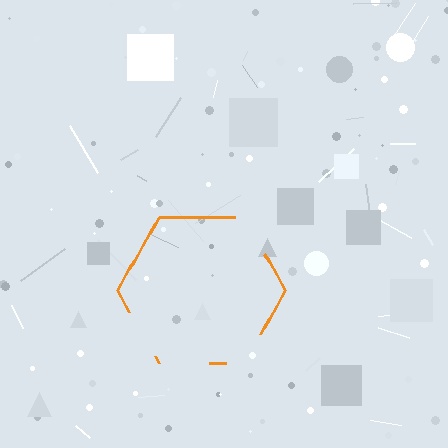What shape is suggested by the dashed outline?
The dashed outline suggests a hexagon.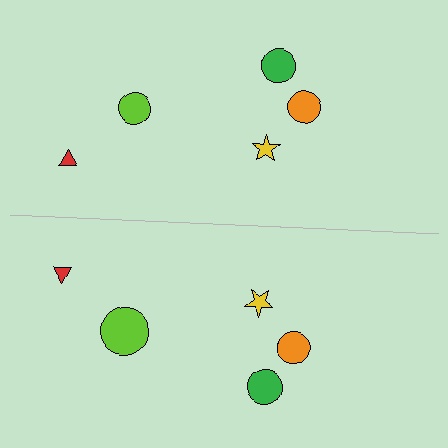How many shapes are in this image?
There are 10 shapes in this image.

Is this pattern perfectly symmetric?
No, the pattern is not perfectly symmetric. The lime circle on the bottom side has a different size than its mirror counterpart.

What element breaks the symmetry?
The lime circle on the bottom side has a different size than its mirror counterpart.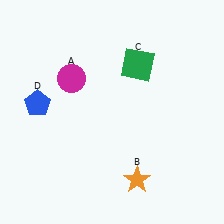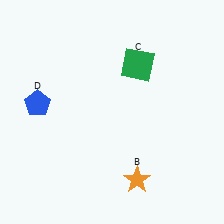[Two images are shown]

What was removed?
The magenta circle (A) was removed in Image 2.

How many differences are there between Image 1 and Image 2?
There is 1 difference between the two images.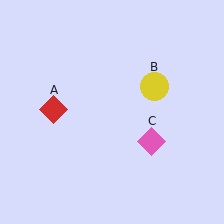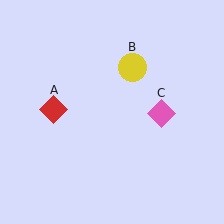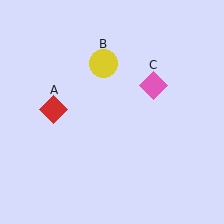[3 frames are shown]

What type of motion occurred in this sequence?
The yellow circle (object B), pink diamond (object C) rotated counterclockwise around the center of the scene.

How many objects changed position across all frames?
2 objects changed position: yellow circle (object B), pink diamond (object C).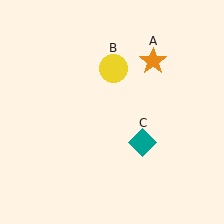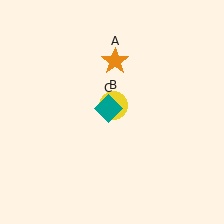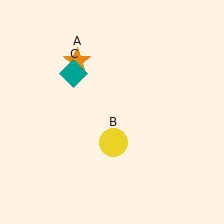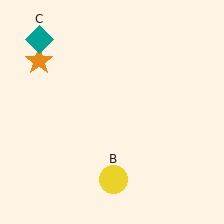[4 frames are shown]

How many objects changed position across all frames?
3 objects changed position: orange star (object A), yellow circle (object B), teal diamond (object C).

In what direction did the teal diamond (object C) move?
The teal diamond (object C) moved up and to the left.